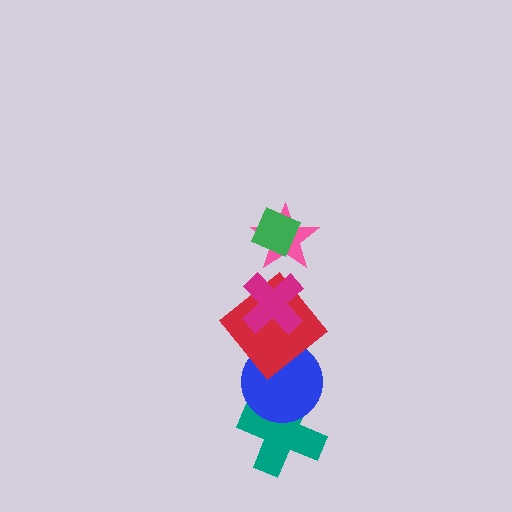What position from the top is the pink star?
The pink star is 2nd from the top.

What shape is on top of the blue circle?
The red diamond is on top of the blue circle.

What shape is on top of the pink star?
The green diamond is on top of the pink star.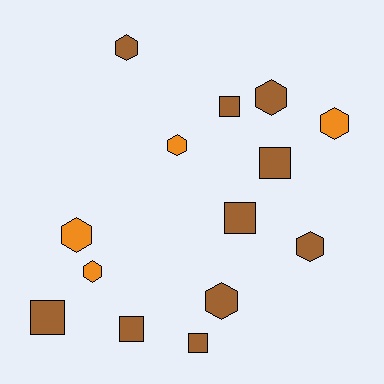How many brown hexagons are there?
There are 4 brown hexagons.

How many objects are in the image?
There are 14 objects.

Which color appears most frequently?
Brown, with 10 objects.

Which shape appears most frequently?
Hexagon, with 8 objects.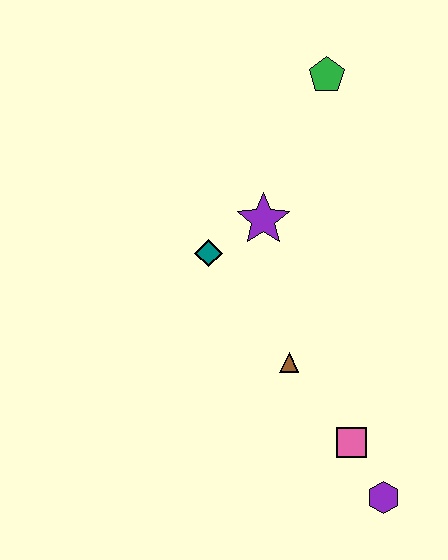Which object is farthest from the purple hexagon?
The green pentagon is farthest from the purple hexagon.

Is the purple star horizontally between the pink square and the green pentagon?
No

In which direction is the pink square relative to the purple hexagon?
The pink square is above the purple hexagon.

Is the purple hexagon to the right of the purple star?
Yes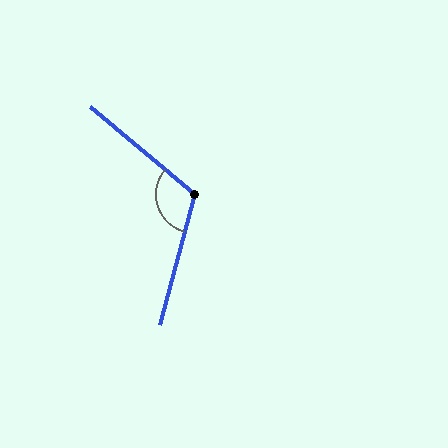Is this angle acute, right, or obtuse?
It is obtuse.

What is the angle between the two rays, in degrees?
Approximately 115 degrees.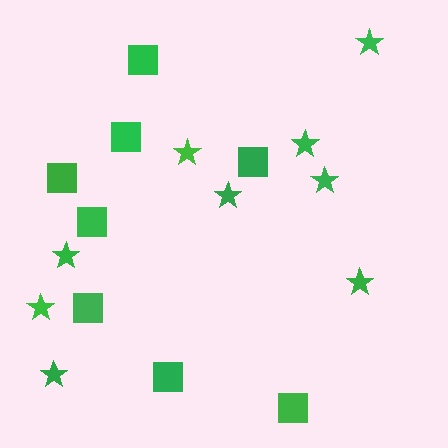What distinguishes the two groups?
There are 2 groups: one group of squares (8) and one group of stars (9).